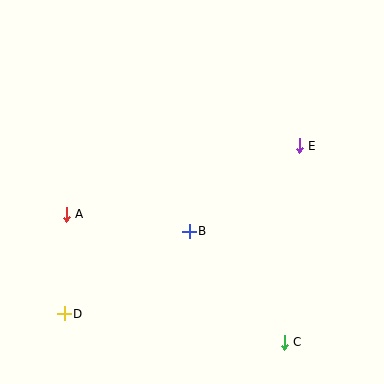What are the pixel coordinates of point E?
Point E is at (299, 146).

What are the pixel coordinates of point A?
Point A is at (66, 214).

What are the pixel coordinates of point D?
Point D is at (64, 314).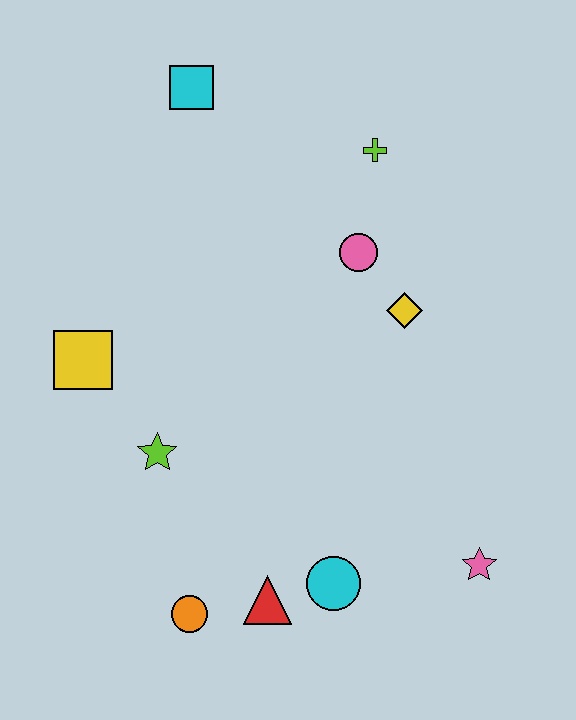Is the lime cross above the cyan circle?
Yes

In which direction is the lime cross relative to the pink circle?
The lime cross is above the pink circle.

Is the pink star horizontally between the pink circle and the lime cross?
No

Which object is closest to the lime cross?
The pink circle is closest to the lime cross.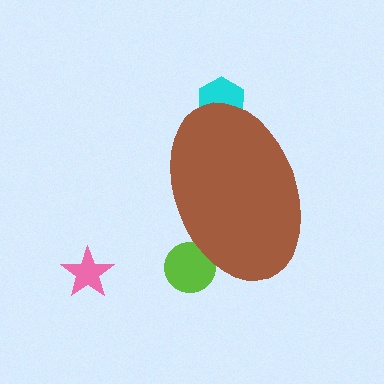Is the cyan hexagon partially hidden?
Yes, the cyan hexagon is partially hidden behind the brown ellipse.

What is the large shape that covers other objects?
A brown ellipse.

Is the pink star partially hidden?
No, the pink star is fully visible.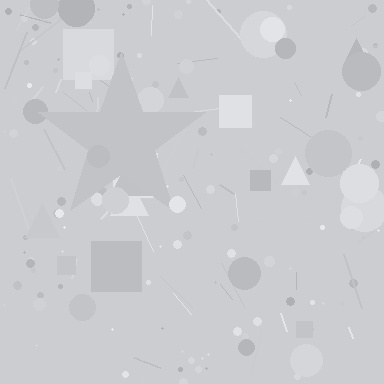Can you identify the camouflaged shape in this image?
The camouflaged shape is a star.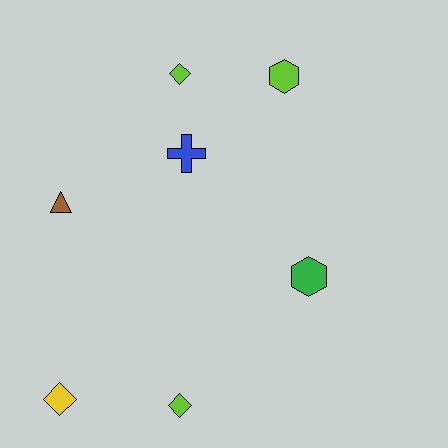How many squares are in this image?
There are no squares.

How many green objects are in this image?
There is 1 green object.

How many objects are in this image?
There are 7 objects.